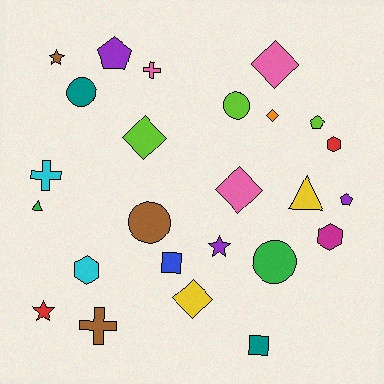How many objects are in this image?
There are 25 objects.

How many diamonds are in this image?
There are 5 diamonds.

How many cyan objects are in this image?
There are 2 cyan objects.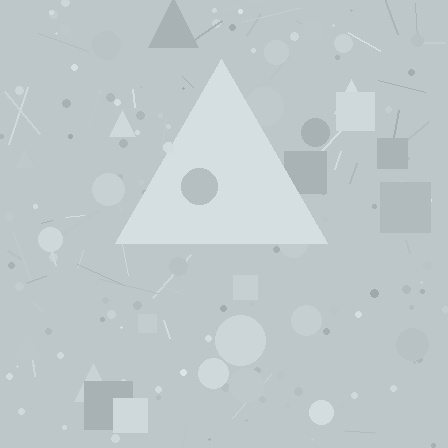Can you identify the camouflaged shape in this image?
The camouflaged shape is a triangle.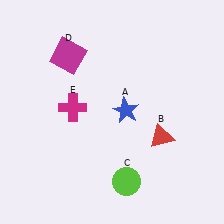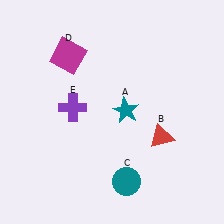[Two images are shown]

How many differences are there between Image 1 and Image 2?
There are 3 differences between the two images.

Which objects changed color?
A changed from blue to teal. C changed from lime to teal. E changed from magenta to purple.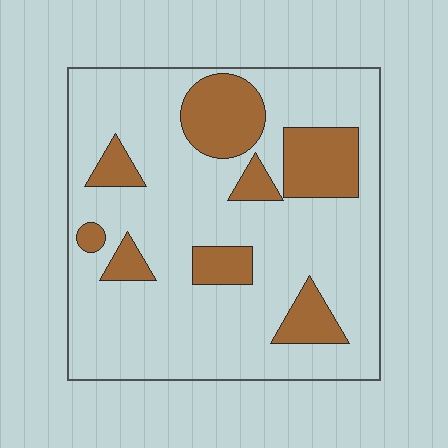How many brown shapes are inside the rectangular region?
8.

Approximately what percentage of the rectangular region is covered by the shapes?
Approximately 20%.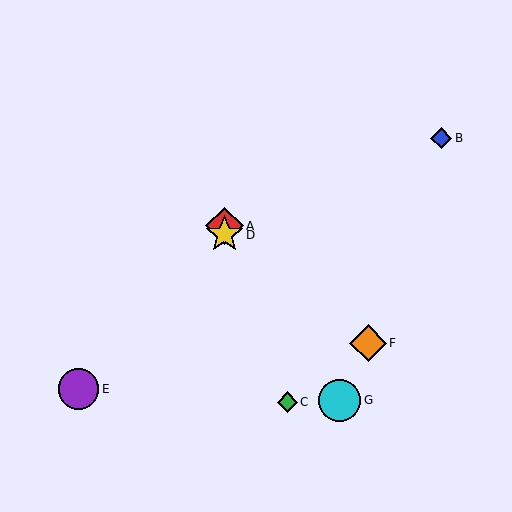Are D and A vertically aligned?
Yes, both are at x≈224.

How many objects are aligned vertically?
2 objects (A, D) are aligned vertically.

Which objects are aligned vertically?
Objects A, D are aligned vertically.